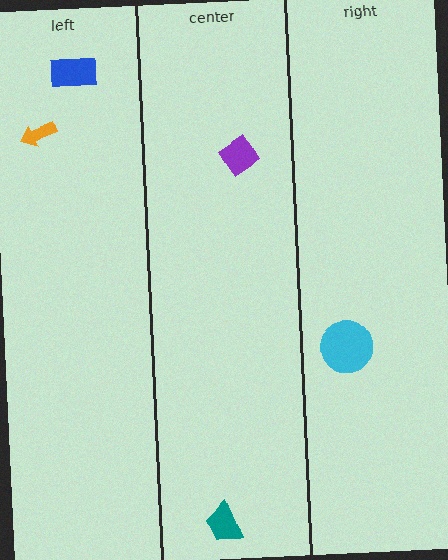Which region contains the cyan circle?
The right region.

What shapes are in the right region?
The cyan circle.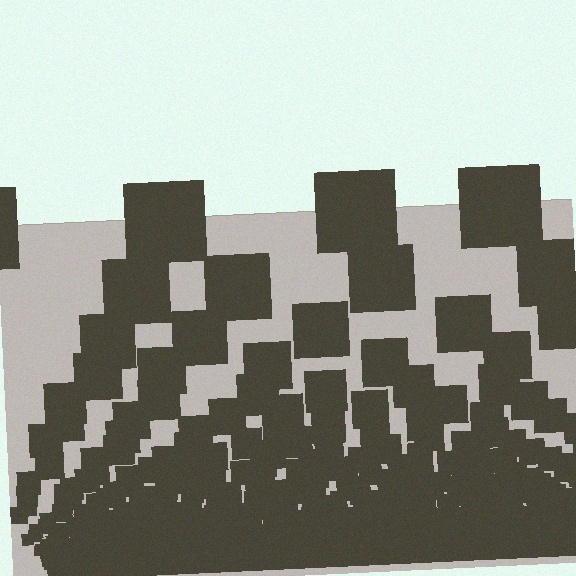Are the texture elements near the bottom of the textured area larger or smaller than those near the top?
Smaller. The gradient is inverted — elements near the bottom are smaller and denser.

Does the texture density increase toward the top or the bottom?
Density increases toward the bottom.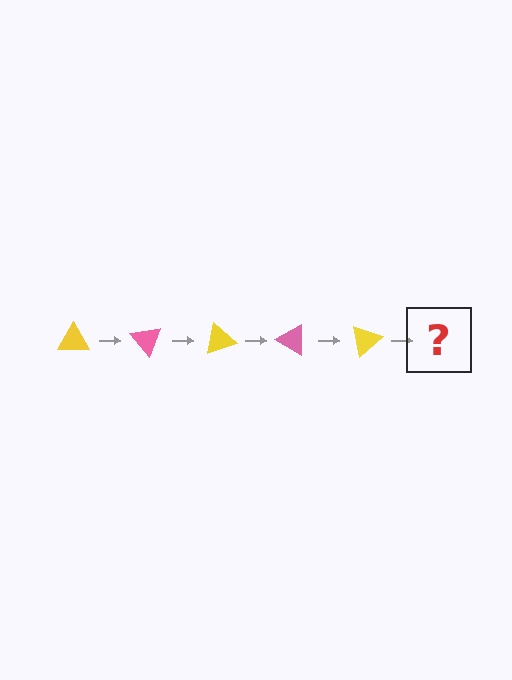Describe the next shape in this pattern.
It should be a pink triangle, rotated 250 degrees from the start.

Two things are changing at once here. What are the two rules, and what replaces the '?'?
The two rules are that it rotates 50 degrees each step and the color cycles through yellow and pink. The '?' should be a pink triangle, rotated 250 degrees from the start.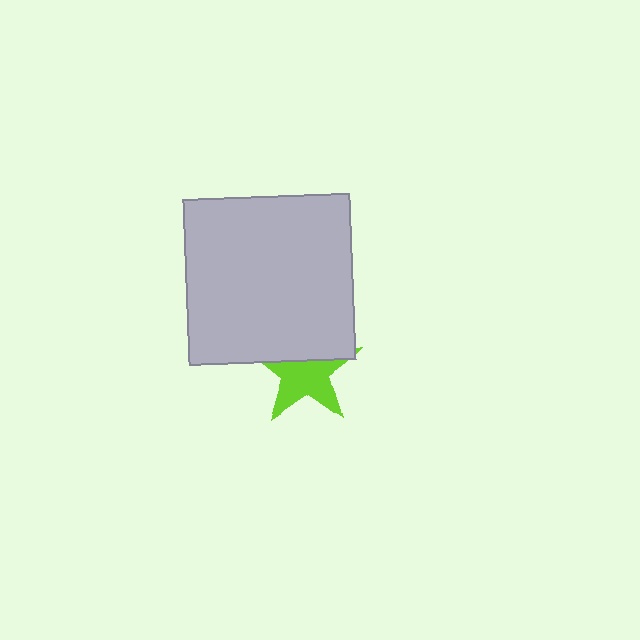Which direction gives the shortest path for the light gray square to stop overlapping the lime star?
Moving up gives the shortest separation.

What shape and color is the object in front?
The object in front is a light gray square.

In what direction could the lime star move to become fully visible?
The lime star could move down. That would shift it out from behind the light gray square entirely.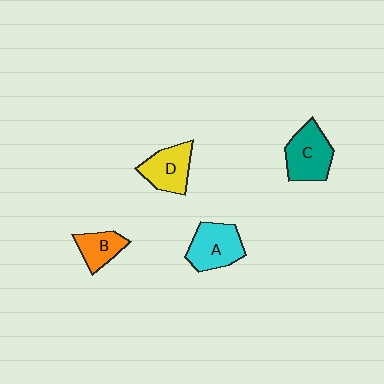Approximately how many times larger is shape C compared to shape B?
Approximately 1.6 times.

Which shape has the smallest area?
Shape B (orange).